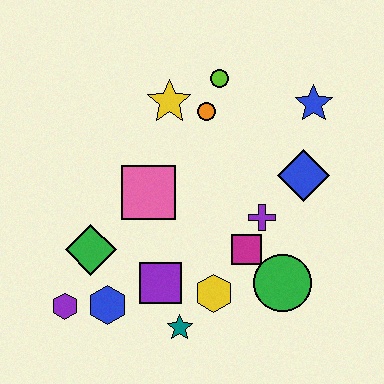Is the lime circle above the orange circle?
Yes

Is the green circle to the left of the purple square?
No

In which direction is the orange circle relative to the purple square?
The orange circle is above the purple square.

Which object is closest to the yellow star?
The orange circle is closest to the yellow star.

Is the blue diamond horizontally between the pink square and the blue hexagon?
No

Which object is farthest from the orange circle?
The purple hexagon is farthest from the orange circle.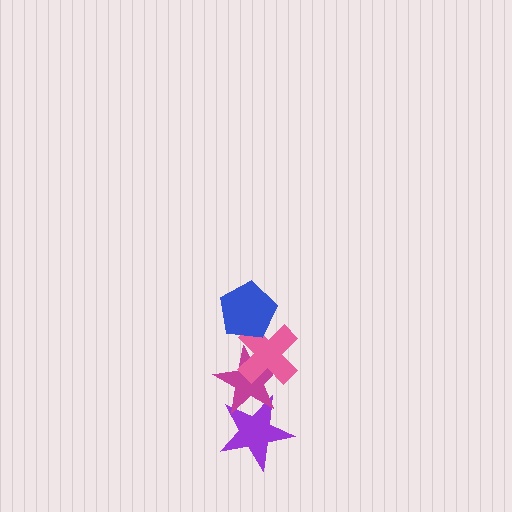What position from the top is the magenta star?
The magenta star is 3rd from the top.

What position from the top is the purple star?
The purple star is 4th from the top.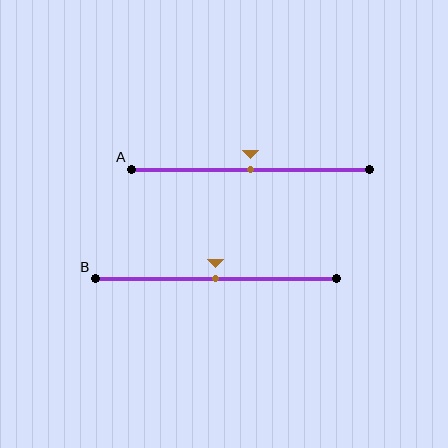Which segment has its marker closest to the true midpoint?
Segment A has its marker closest to the true midpoint.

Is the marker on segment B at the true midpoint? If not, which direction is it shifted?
Yes, the marker on segment B is at the true midpoint.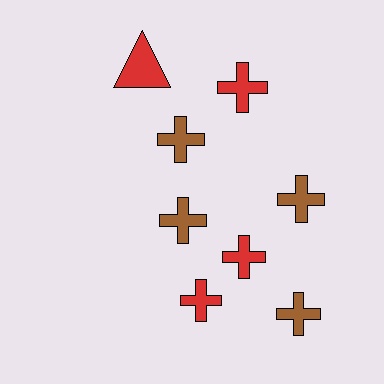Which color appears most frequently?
Brown, with 4 objects.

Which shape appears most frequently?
Cross, with 7 objects.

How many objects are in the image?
There are 8 objects.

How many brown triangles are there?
There are no brown triangles.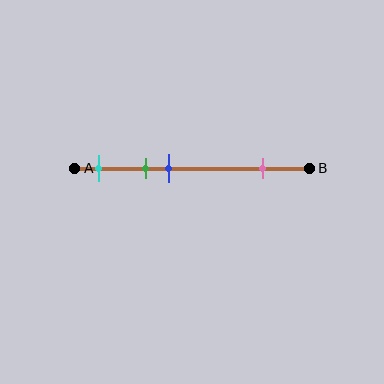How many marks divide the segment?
There are 4 marks dividing the segment.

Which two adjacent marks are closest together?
The green and blue marks are the closest adjacent pair.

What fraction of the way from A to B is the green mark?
The green mark is approximately 30% (0.3) of the way from A to B.